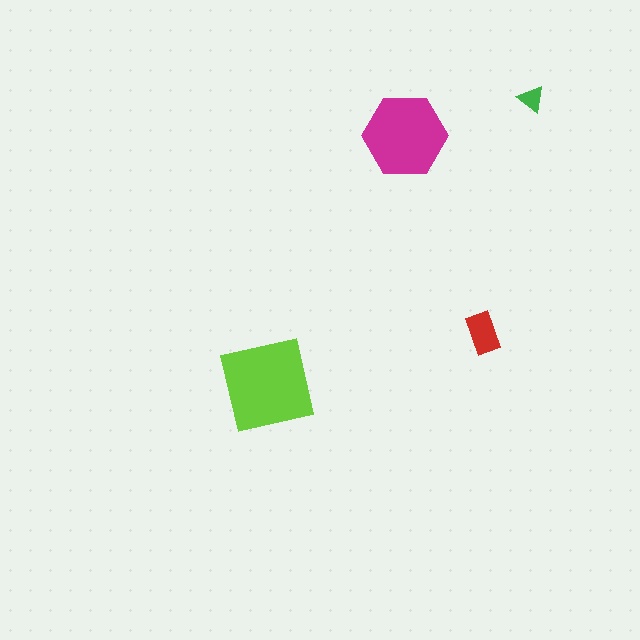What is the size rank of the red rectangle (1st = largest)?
3rd.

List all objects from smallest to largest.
The green triangle, the red rectangle, the magenta hexagon, the lime square.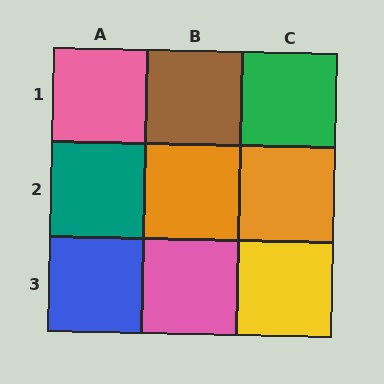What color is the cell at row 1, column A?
Pink.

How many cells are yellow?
1 cell is yellow.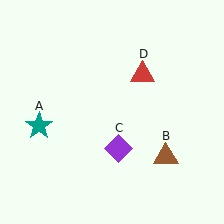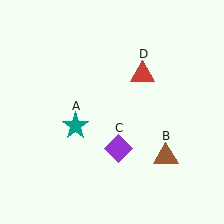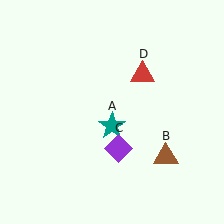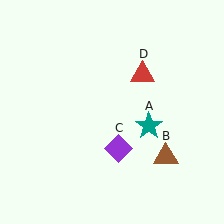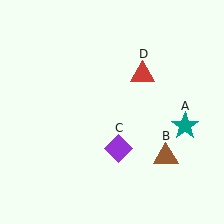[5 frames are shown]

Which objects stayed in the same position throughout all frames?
Brown triangle (object B) and purple diamond (object C) and red triangle (object D) remained stationary.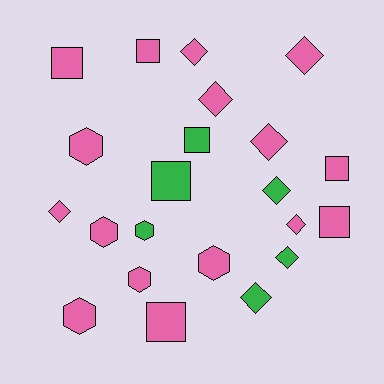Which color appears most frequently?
Pink, with 16 objects.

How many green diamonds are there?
There are 3 green diamonds.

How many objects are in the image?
There are 22 objects.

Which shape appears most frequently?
Diamond, with 9 objects.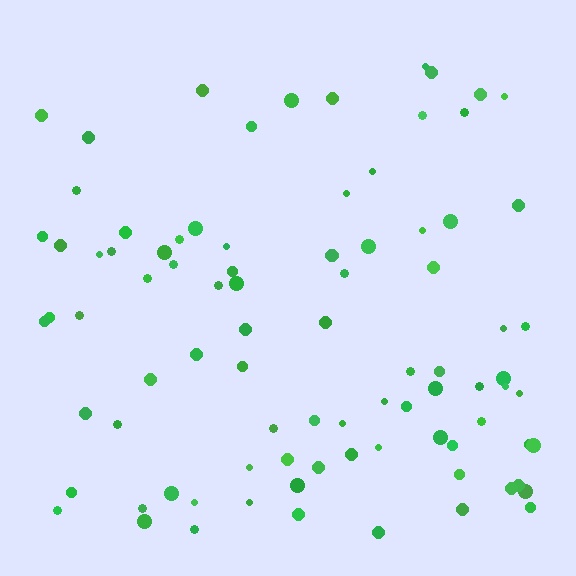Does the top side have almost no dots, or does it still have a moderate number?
Still a moderate number, just noticeably fewer than the bottom.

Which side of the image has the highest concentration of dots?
The bottom.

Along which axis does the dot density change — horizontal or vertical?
Vertical.